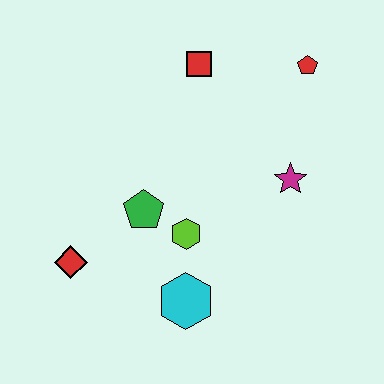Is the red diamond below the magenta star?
Yes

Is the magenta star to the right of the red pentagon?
No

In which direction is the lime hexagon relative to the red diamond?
The lime hexagon is to the right of the red diamond.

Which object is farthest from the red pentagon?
The red diamond is farthest from the red pentagon.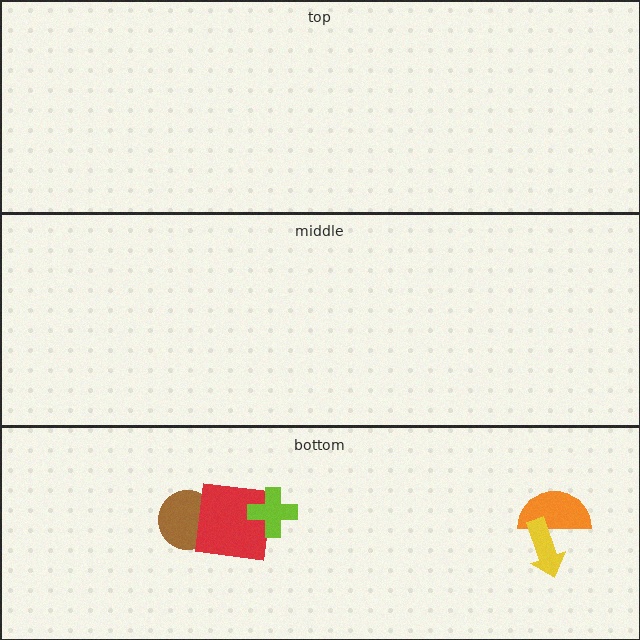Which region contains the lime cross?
The bottom region.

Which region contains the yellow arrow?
The bottom region.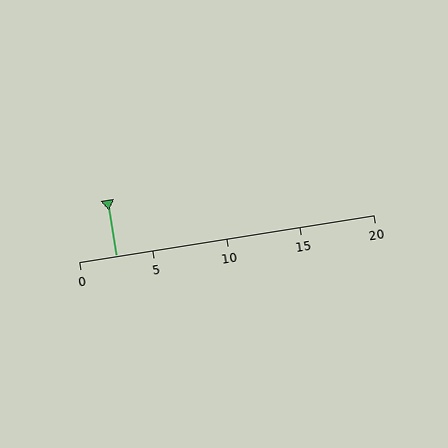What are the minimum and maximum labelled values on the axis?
The axis runs from 0 to 20.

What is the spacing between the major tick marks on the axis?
The major ticks are spaced 5 apart.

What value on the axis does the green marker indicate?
The marker indicates approximately 2.5.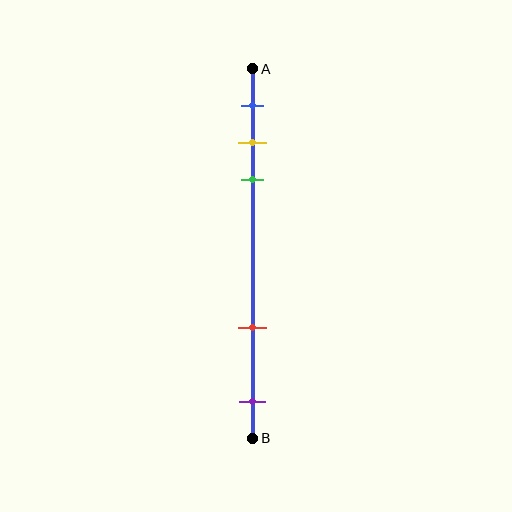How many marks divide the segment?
There are 5 marks dividing the segment.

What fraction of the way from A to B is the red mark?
The red mark is approximately 70% (0.7) of the way from A to B.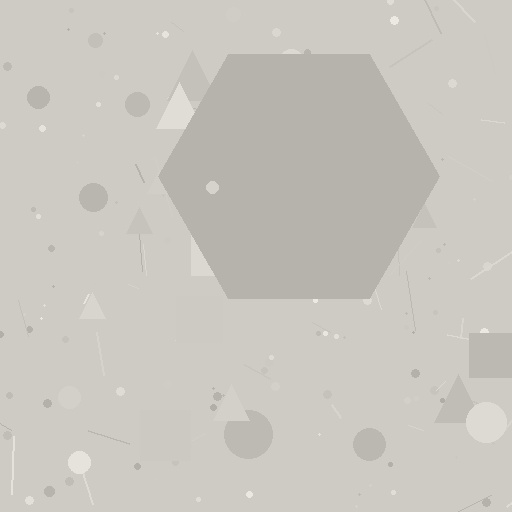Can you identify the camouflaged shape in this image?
The camouflaged shape is a hexagon.